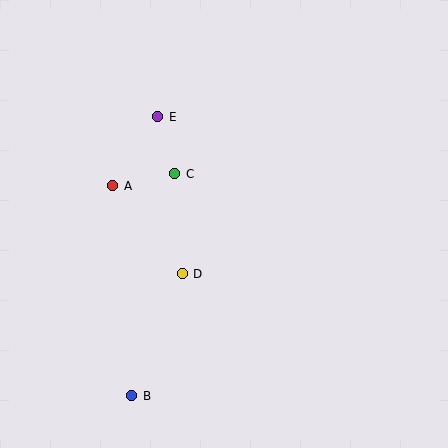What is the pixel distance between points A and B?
The distance between A and B is 211 pixels.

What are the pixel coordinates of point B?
Point B is at (132, 396).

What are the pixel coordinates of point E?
Point E is at (158, 117).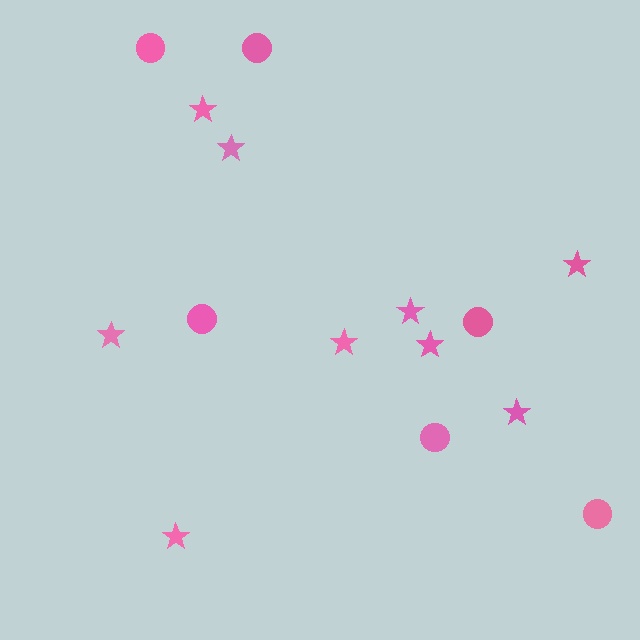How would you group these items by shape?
There are 2 groups: one group of stars (9) and one group of circles (6).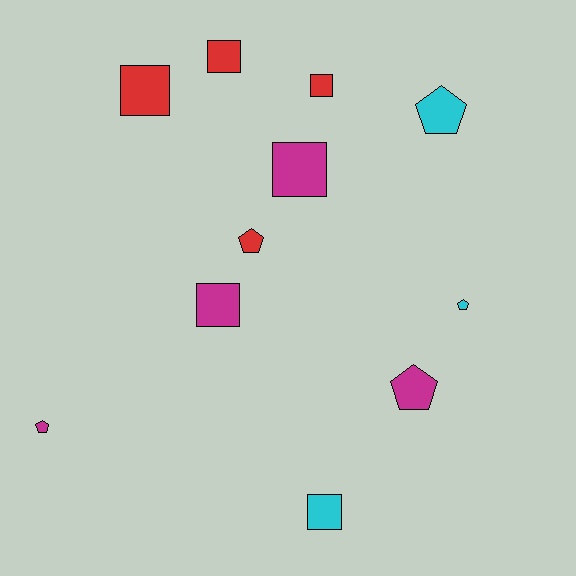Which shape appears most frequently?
Square, with 6 objects.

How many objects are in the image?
There are 11 objects.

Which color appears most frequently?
Magenta, with 4 objects.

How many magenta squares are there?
There are 2 magenta squares.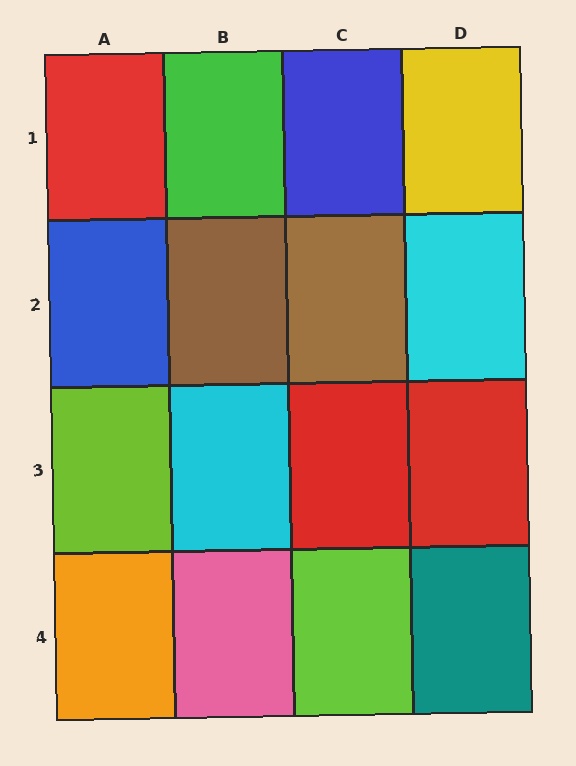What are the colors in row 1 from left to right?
Red, green, blue, yellow.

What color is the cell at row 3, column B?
Cyan.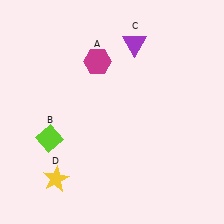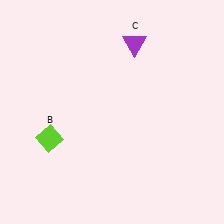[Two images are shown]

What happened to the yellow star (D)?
The yellow star (D) was removed in Image 2. It was in the bottom-left area of Image 1.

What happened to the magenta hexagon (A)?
The magenta hexagon (A) was removed in Image 2. It was in the top-left area of Image 1.